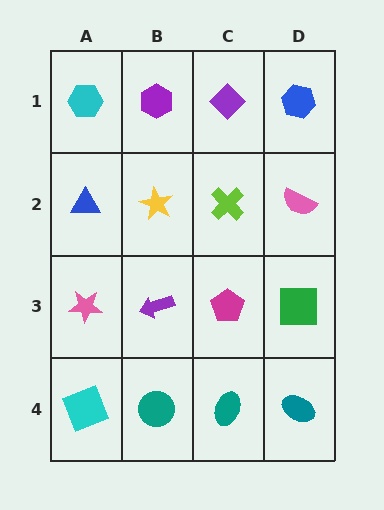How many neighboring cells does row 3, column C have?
4.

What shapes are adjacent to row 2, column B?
A purple hexagon (row 1, column B), a purple arrow (row 3, column B), a blue triangle (row 2, column A), a lime cross (row 2, column C).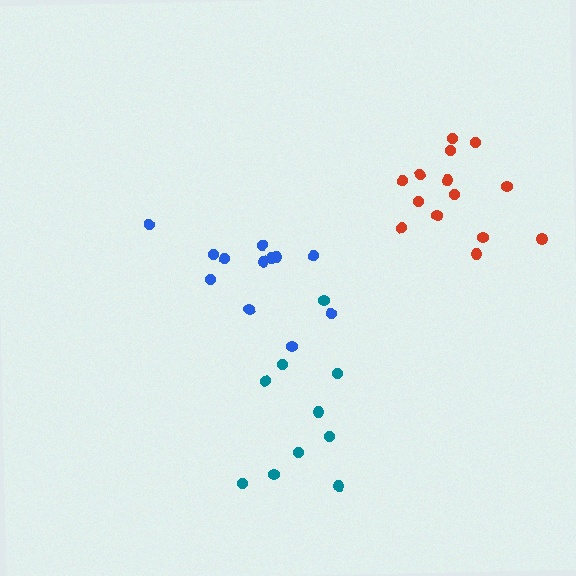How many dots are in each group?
Group 1: 14 dots, Group 2: 10 dots, Group 3: 12 dots (36 total).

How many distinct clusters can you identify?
There are 3 distinct clusters.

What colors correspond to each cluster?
The clusters are colored: red, teal, blue.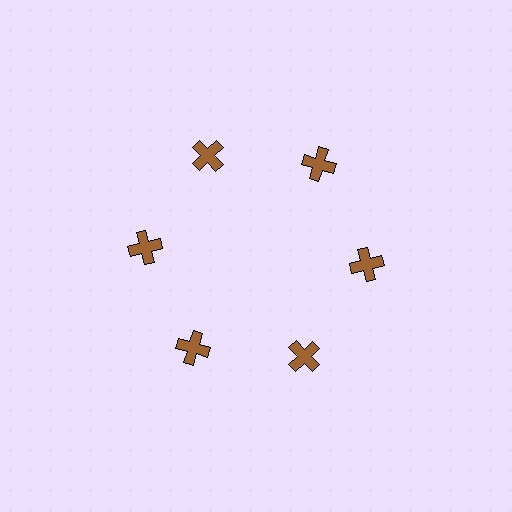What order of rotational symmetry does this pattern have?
This pattern has 6-fold rotational symmetry.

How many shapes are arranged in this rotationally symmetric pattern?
There are 6 shapes, arranged in 6 groups of 1.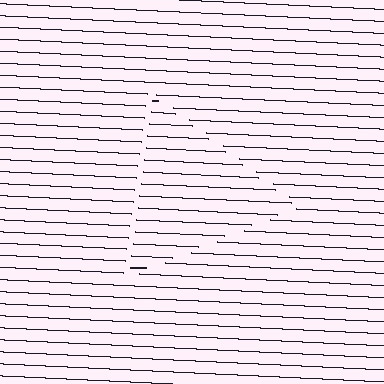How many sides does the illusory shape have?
3 sides — the line-ends trace a triangle.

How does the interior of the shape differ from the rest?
The interior of the shape contains the same grating, shifted by half a period — the contour is defined by the phase discontinuity where line-ends from the inner and outer gratings abut.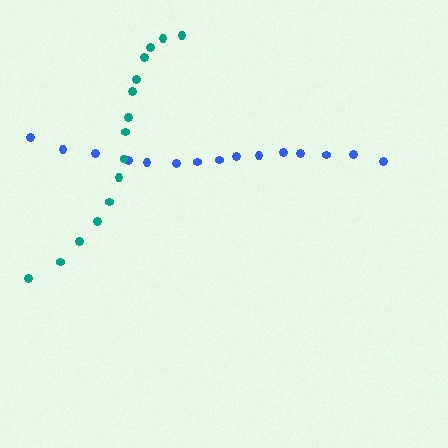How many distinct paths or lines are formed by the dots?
There are 2 distinct paths.